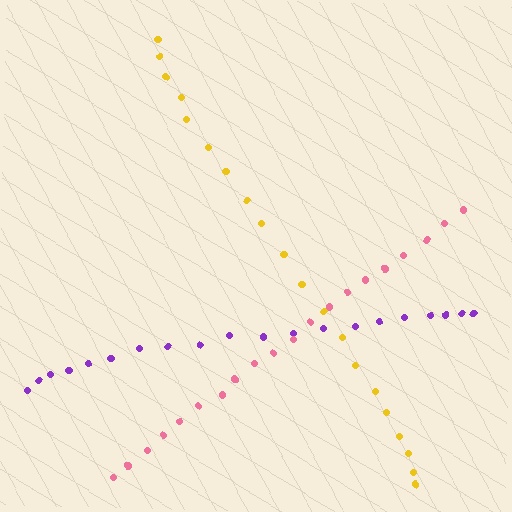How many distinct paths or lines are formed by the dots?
There are 3 distinct paths.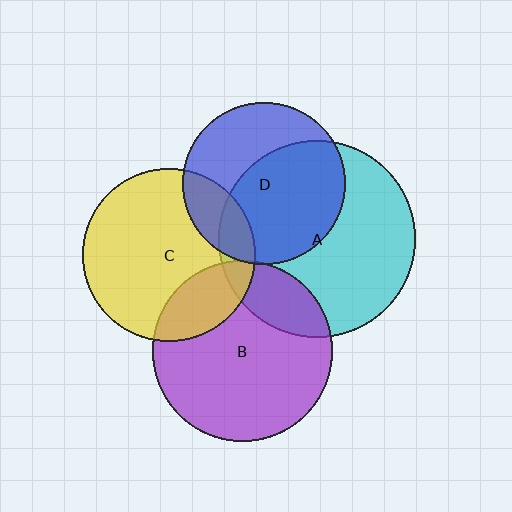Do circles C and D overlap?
Yes.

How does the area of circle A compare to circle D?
Approximately 1.5 times.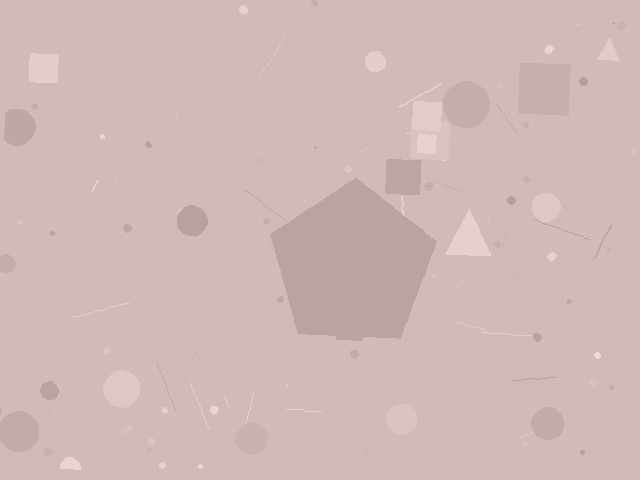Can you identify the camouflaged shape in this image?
The camouflaged shape is a pentagon.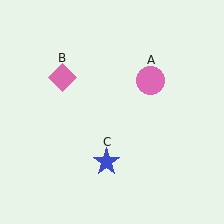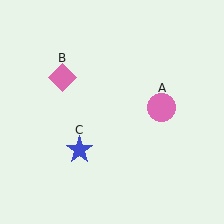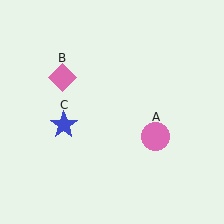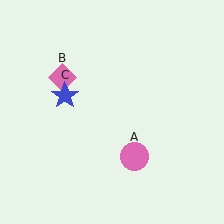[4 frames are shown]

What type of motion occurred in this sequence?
The pink circle (object A), blue star (object C) rotated clockwise around the center of the scene.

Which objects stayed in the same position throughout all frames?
Pink diamond (object B) remained stationary.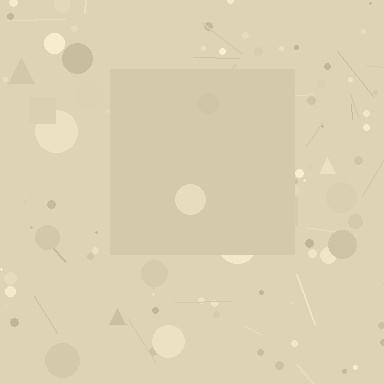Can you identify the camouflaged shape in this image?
The camouflaged shape is a square.